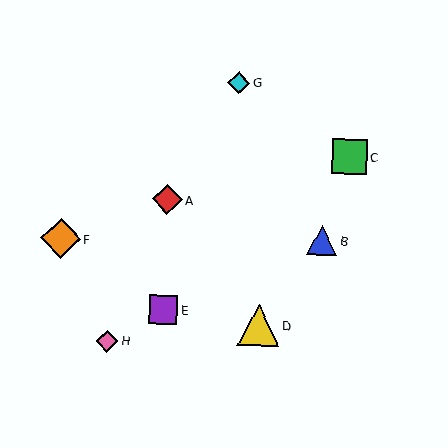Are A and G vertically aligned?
No, A is at x≈168 and G is at x≈239.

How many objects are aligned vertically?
2 objects (A, E) are aligned vertically.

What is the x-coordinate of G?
Object G is at x≈239.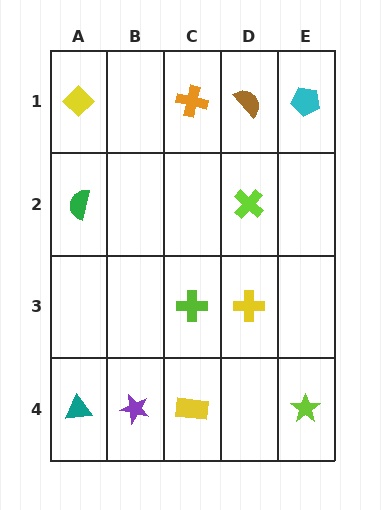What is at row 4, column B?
A purple star.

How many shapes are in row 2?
2 shapes.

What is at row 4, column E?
A lime star.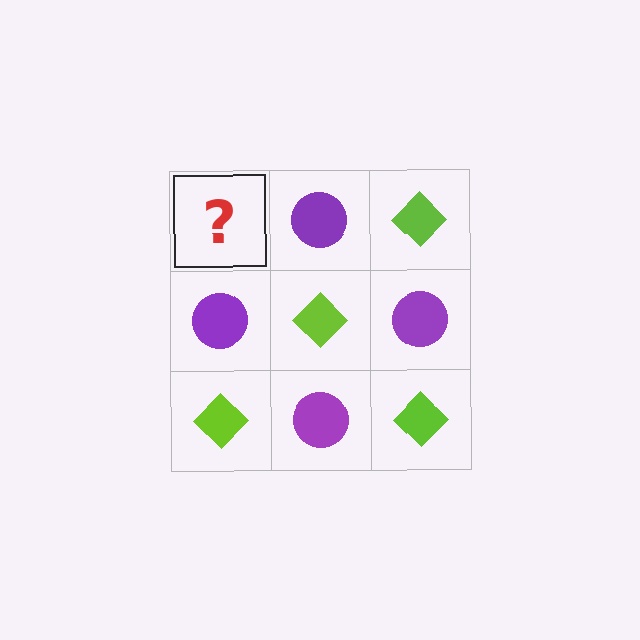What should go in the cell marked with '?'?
The missing cell should contain a lime diamond.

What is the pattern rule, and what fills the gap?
The rule is that it alternates lime diamond and purple circle in a checkerboard pattern. The gap should be filled with a lime diamond.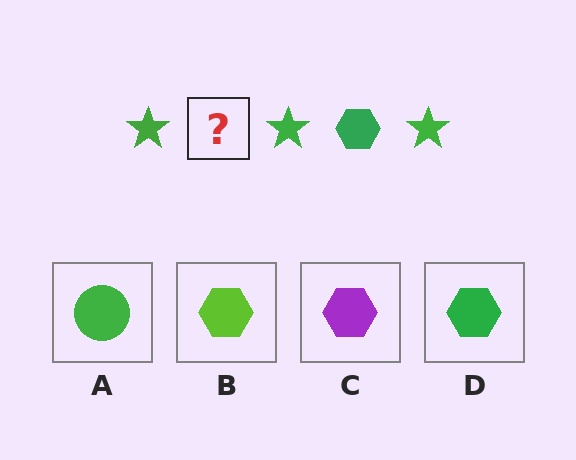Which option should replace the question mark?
Option D.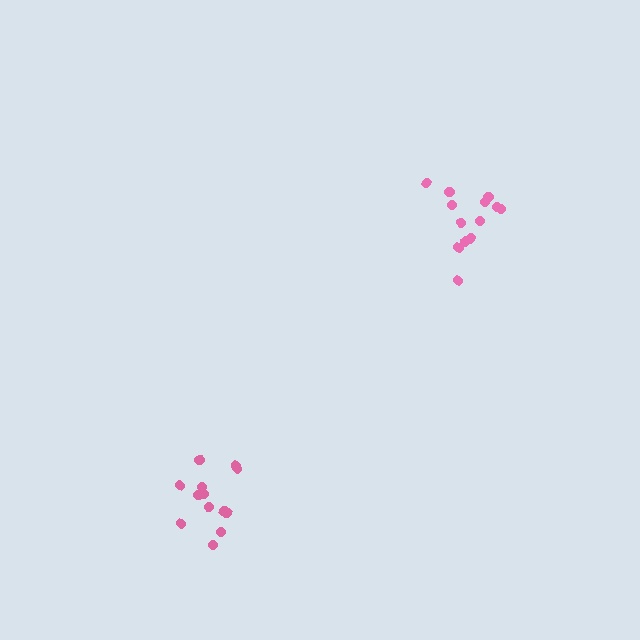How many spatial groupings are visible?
There are 2 spatial groupings.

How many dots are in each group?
Group 1: 13 dots, Group 2: 13 dots (26 total).